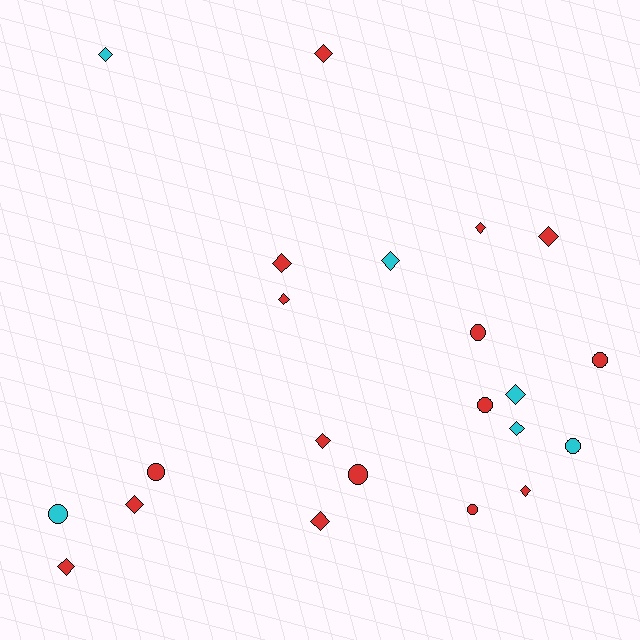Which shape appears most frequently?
Diamond, with 14 objects.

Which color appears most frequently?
Red, with 16 objects.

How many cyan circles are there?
There are 2 cyan circles.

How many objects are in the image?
There are 22 objects.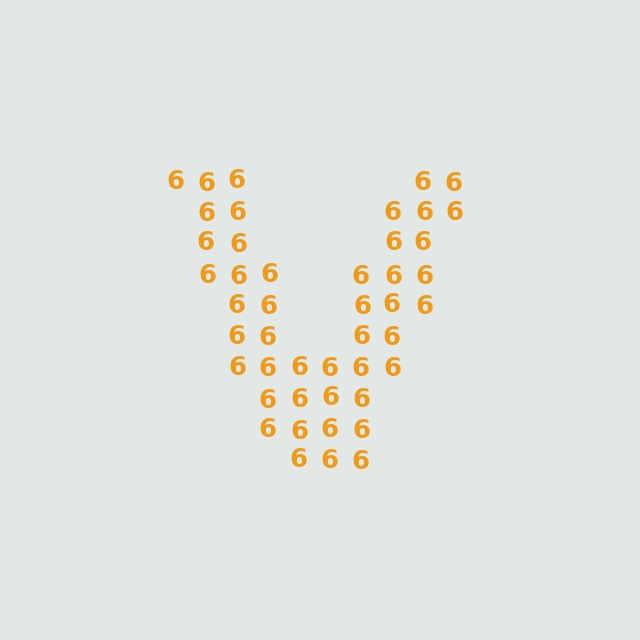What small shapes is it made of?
It is made of small digit 6's.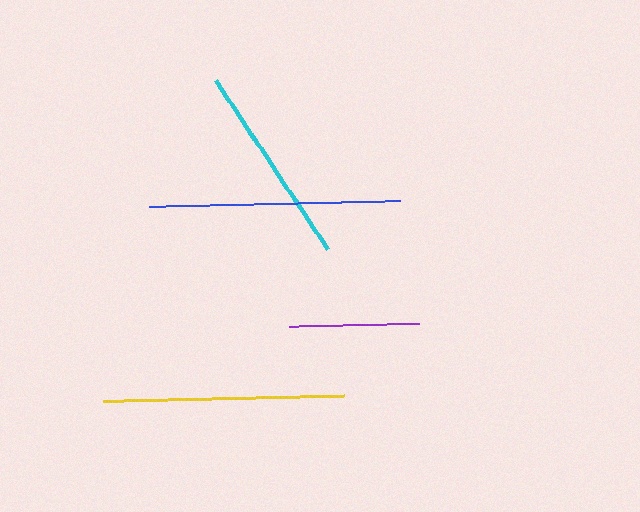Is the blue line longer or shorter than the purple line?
The blue line is longer than the purple line.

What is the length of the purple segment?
The purple segment is approximately 129 pixels long.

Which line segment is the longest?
The blue line is the longest at approximately 252 pixels.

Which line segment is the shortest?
The purple line is the shortest at approximately 129 pixels.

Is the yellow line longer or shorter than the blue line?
The blue line is longer than the yellow line.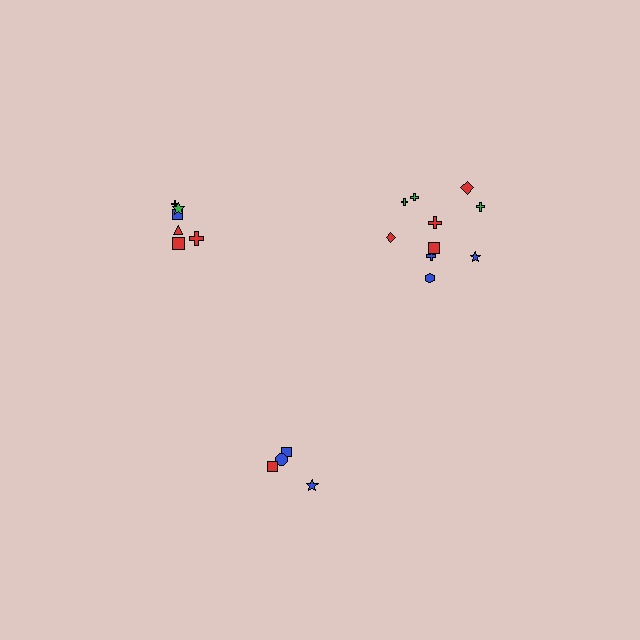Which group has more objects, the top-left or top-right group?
The top-right group.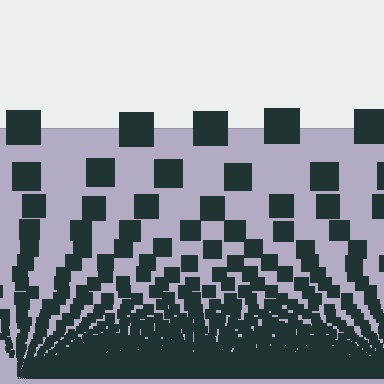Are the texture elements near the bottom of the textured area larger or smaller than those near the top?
Smaller. The gradient is inverted — elements near the bottom are smaller and denser.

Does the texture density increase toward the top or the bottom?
Density increases toward the bottom.